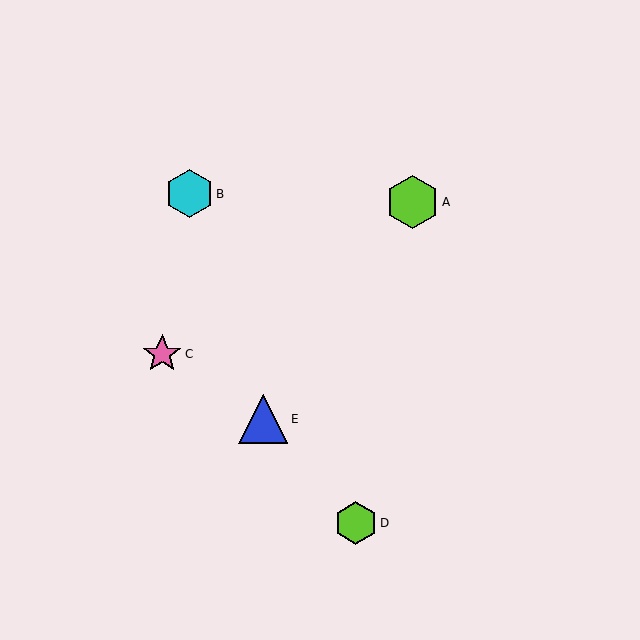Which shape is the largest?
The lime hexagon (labeled A) is the largest.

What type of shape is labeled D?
Shape D is a lime hexagon.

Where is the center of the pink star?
The center of the pink star is at (162, 354).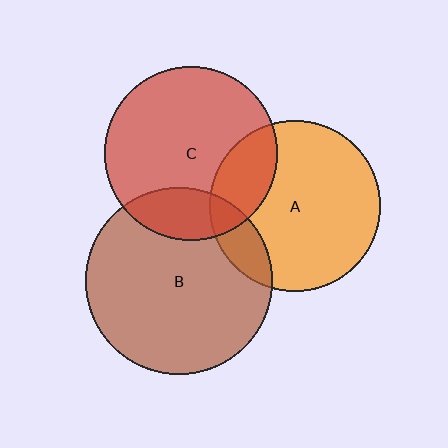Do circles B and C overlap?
Yes.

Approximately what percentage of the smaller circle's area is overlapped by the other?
Approximately 20%.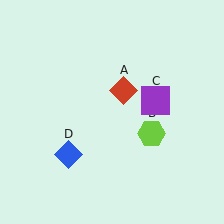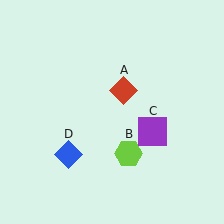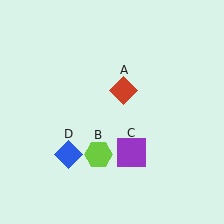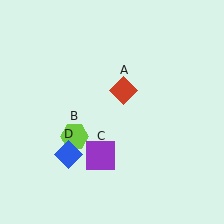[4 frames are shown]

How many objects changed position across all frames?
2 objects changed position: lime hexagon (object B), purple square (object C).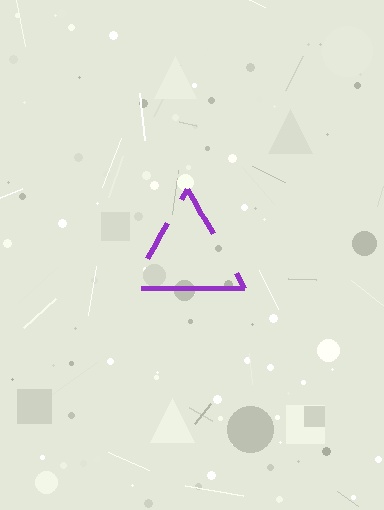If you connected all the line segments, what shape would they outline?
They would outline a triangle.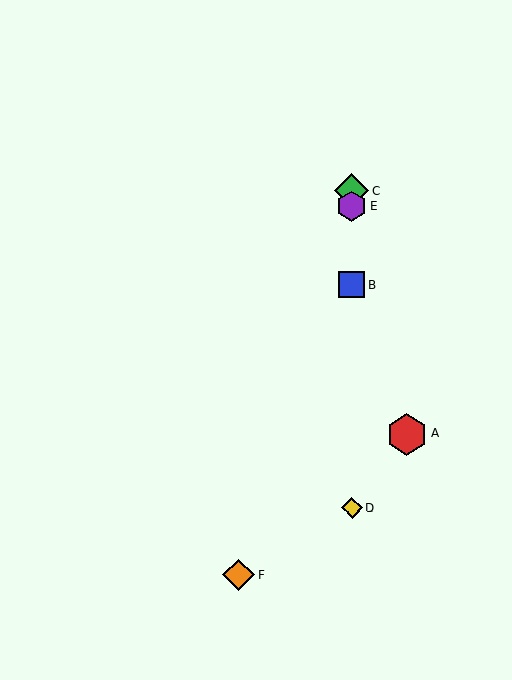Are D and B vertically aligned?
Yes, both are at x≈352.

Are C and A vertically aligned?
No, C is at x≈351 and A is at x≈407.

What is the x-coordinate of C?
Object C is at x≈351.